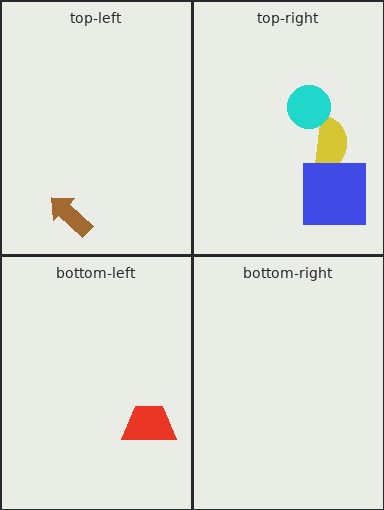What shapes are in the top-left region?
The brown arrow.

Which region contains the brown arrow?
The top-left region.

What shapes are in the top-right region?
The yellow semicircle, the blue square, the cyan circle.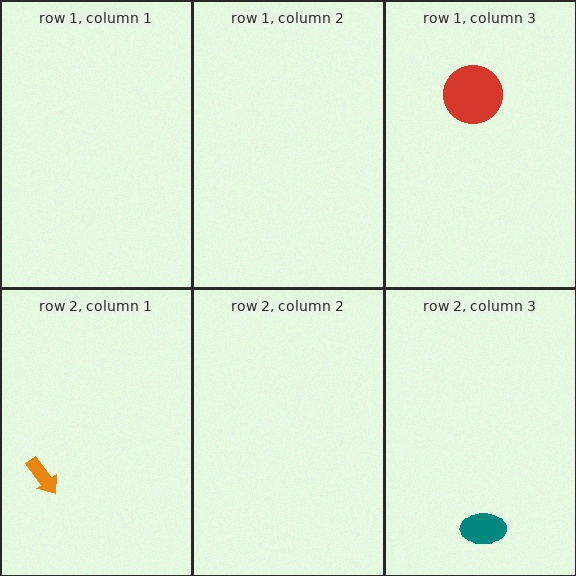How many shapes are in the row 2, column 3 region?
1.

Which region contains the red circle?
The row 1, column 3 region.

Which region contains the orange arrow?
The row 2, column 1 region.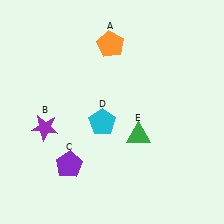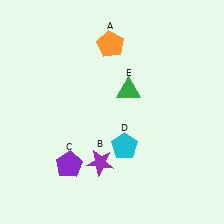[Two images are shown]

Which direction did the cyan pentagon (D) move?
The cyan pentagon (D) moved down.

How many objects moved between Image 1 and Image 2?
3 objects moved between the two images.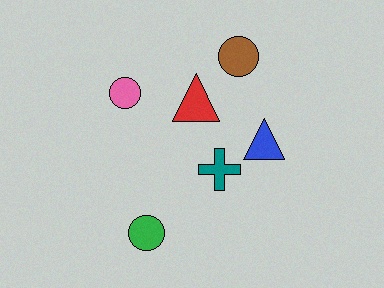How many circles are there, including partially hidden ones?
There are 3 circles.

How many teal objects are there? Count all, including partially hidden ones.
There is 1 teal object.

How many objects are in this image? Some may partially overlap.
There are 6 objects.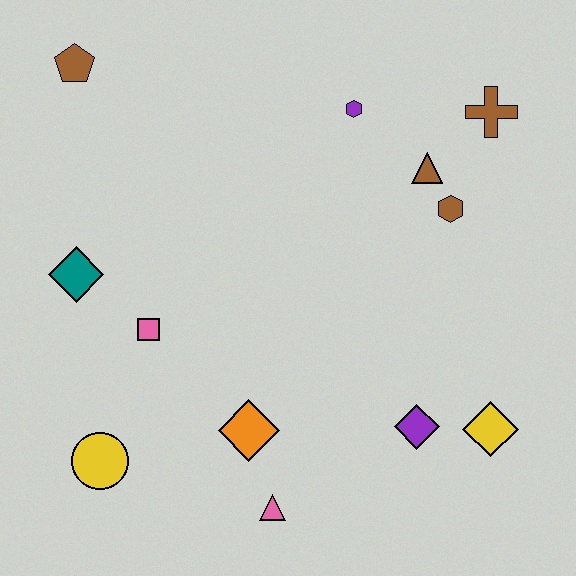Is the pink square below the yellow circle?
No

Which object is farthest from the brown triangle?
The yellow circle is farthest from the brown triangle.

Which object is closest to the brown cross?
The brown triangle is closest to the brown cross.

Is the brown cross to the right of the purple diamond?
Yes